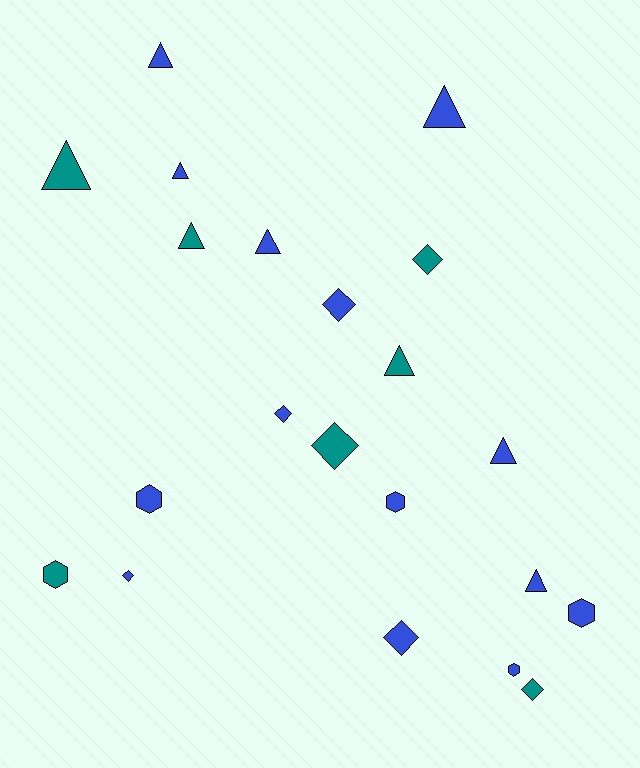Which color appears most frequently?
Blue, with 14 objects.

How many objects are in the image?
There are 21 objects.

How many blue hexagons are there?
There are 4 blue hexagons.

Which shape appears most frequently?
Triangle, with 9 objects.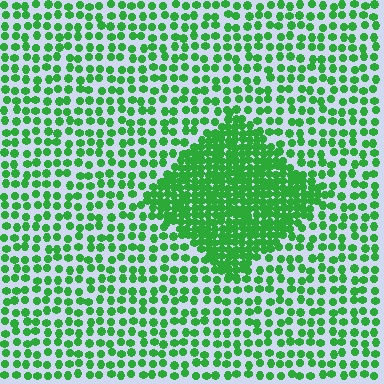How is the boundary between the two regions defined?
The boundary is defined by a change in element density (approximately 2.4x ratio). All elements are the same color, size, and shape.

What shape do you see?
I see a diamond.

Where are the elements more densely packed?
The elements are more densely packed inside the diamond boundary.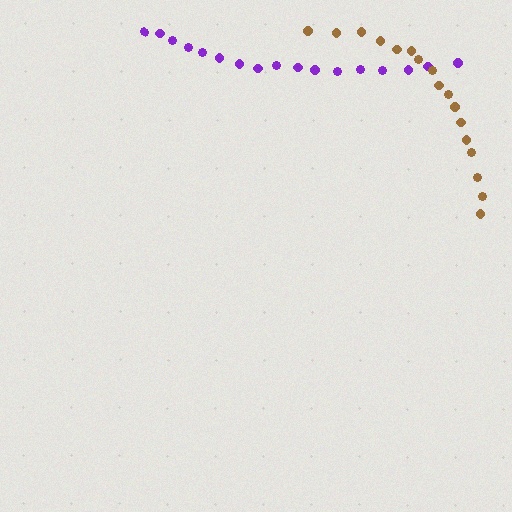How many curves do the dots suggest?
There are 2 distinct paths.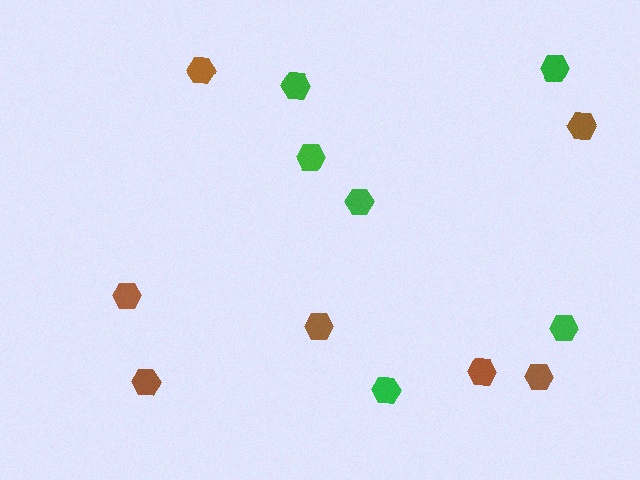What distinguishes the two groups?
There are 2 groups: one group of green hexagons (6) and one group of brown hexagons (7).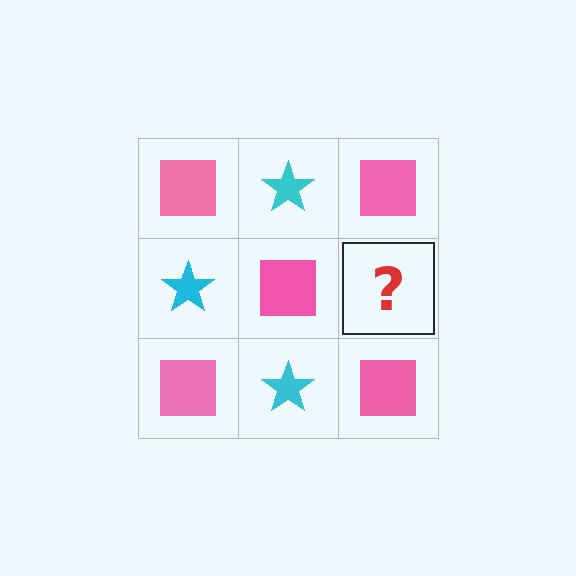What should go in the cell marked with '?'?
The missing cell should contain a cyan star.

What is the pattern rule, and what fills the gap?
The rule is that it alternates pink square and cyan star in a checkerboard pattern. The gap should be filled with a cyan star.